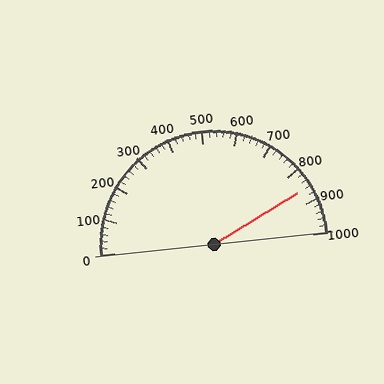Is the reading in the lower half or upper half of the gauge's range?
The reading is in the upper half of the range (0 to 1000).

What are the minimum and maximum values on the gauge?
The gauge ranges from 0 to 1000.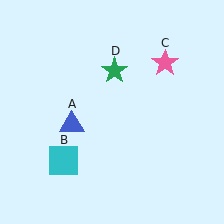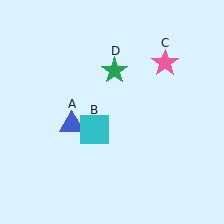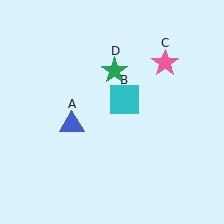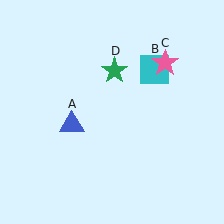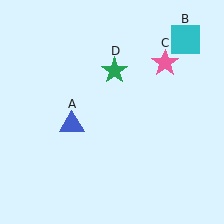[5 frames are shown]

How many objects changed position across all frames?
1 object changed position: cyan square (object B).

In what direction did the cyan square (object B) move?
The cyan square (object B) moved up and to the right.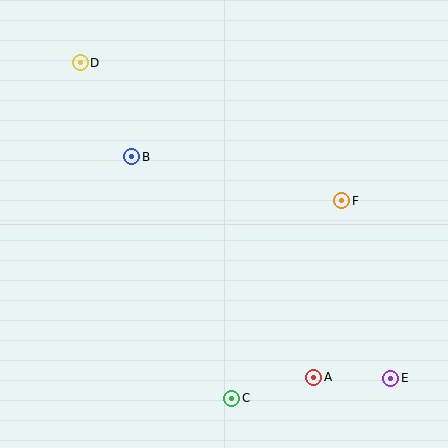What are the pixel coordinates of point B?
Point B is at (132, 157).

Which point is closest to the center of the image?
Point B at (132, 157) is closest to the center.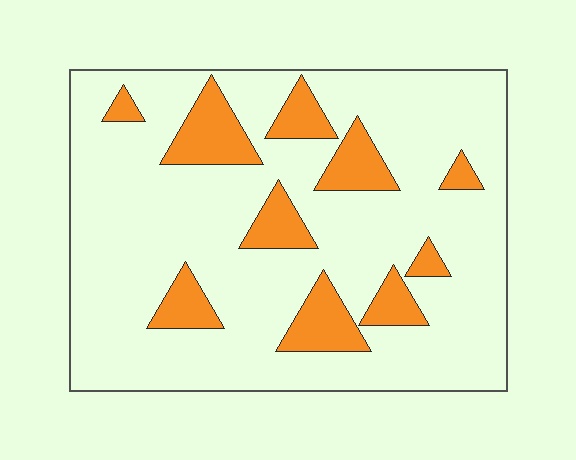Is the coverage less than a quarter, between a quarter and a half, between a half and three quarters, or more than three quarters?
Less than a quarter.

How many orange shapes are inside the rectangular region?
10.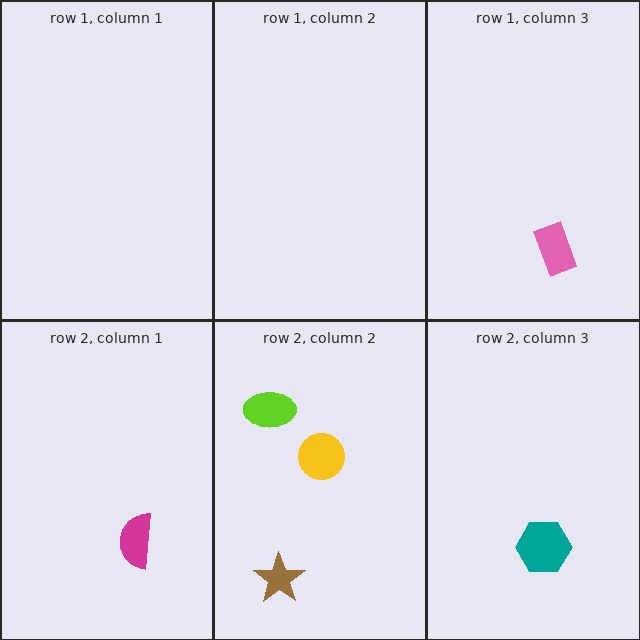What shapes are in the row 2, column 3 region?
The teal hexagon.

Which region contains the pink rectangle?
The row 1, column 3 region.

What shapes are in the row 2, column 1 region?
The magenta semicircle.